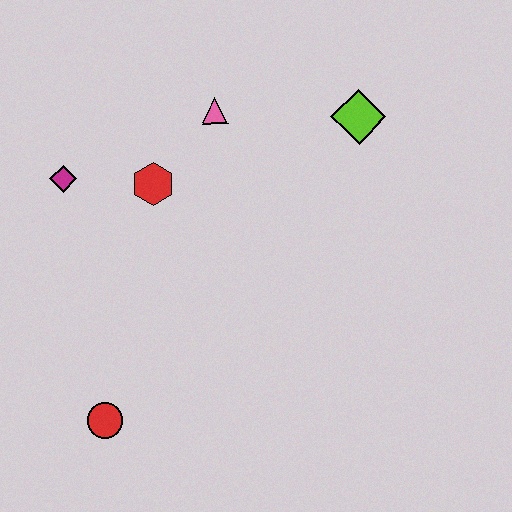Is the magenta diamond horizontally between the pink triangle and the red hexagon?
No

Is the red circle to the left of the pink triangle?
Yes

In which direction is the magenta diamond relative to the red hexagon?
The magenta diamond is to the left of the red hexagon.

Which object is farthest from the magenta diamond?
The lime diamond is farthest from the magenta diamond.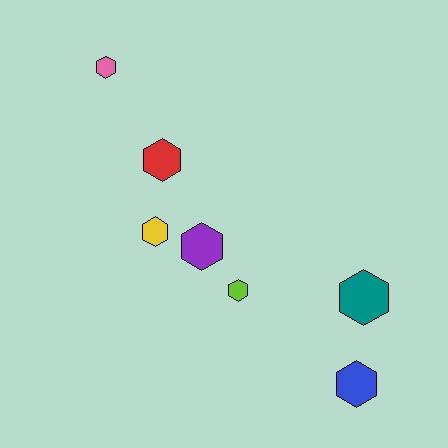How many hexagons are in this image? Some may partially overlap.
There are 7 hexagons.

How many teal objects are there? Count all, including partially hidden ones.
There is 1 teal object.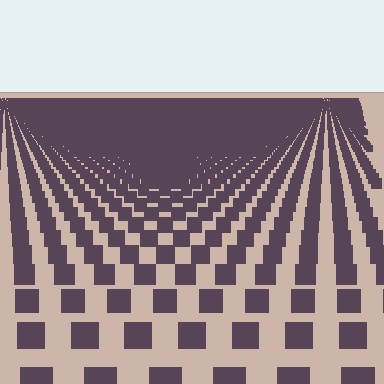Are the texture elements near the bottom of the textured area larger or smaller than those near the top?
Larger. Near the bottom, elements are closer to the viewer and appear at a bigger on-screen size.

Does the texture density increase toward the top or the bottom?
Density increases toward the top.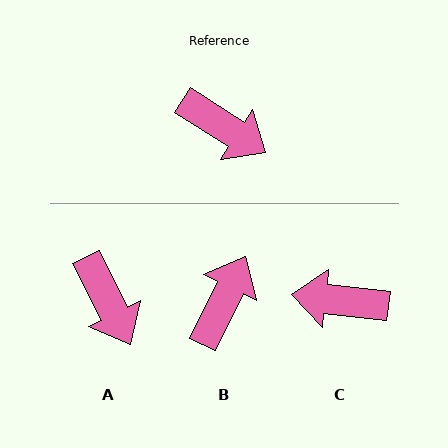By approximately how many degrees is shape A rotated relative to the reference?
Approximately 31 degrees clockwise.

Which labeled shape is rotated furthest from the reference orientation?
C, about 154 degrees away.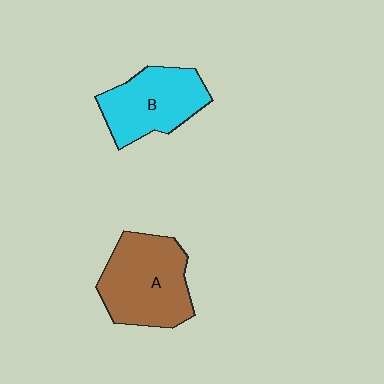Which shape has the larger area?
Shape A (brown).